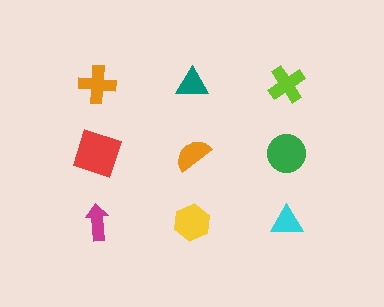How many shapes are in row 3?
3 shapes.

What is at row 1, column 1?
An orange cross.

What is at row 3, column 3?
A cyan triangle.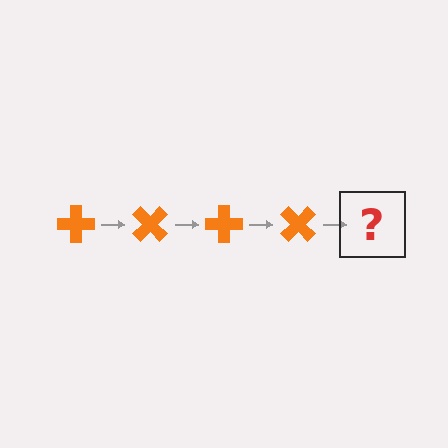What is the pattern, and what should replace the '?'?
The pattern is that the cross rotates 45 degrees each step. The '?' should be an orange cross rotated 180 degrees.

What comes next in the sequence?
The next element should be an orange cross rotated 180 degrees.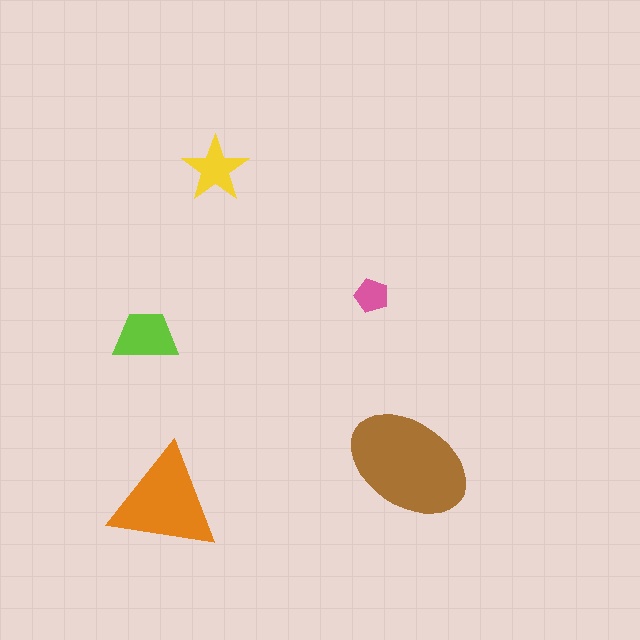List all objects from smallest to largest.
The pink pentagon, the yellow star, the lime trapezoid, the orange triangle, the brown ellipse.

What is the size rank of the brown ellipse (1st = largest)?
1st.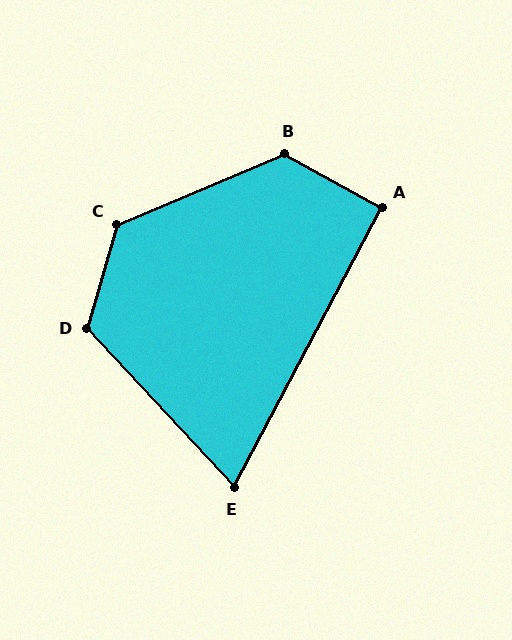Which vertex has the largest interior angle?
C, at approximately 129 degrees.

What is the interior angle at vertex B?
Approximately 128 degrees (obtuse).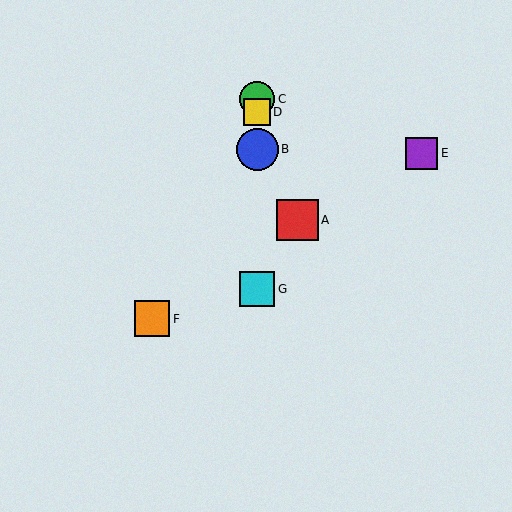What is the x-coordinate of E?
Object E is at x≈422.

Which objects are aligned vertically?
Objects B, C, D, G are aligned vertically.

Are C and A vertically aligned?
No, C is at x≈257 and A is at x≈298.